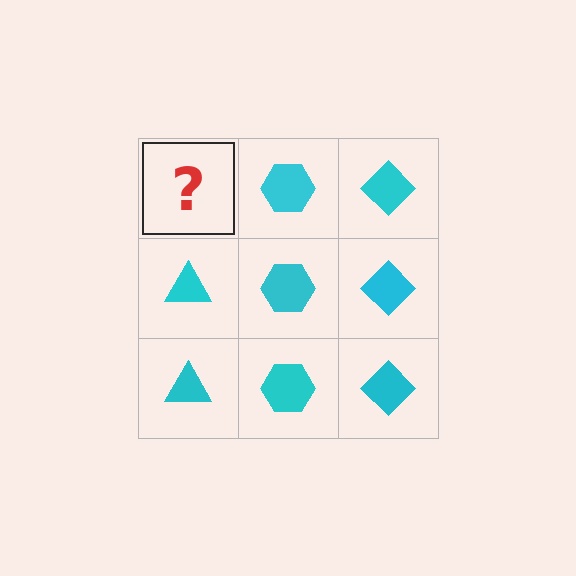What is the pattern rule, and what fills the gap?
The rule is that each column has a consistent shape. The gap should be filled with a cyan triangle.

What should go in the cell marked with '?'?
The missing cell should contain a cyan triangle.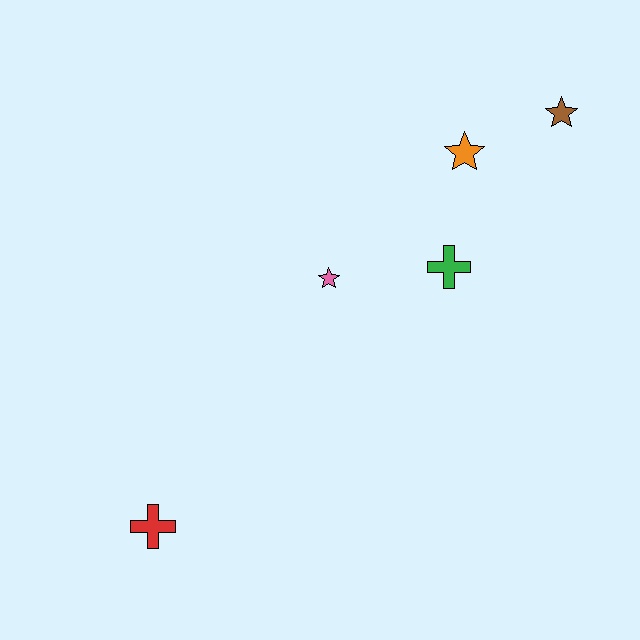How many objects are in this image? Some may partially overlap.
There are 5 objects.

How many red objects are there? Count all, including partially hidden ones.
There is 1 red object.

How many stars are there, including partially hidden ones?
There are 3 stars.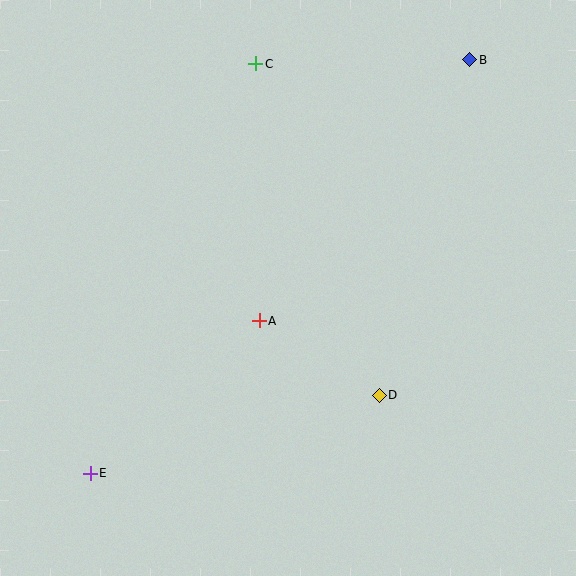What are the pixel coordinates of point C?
Point C is at (256, 64).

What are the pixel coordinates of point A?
Point A is at (259, 321).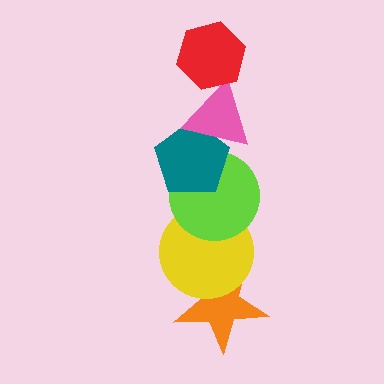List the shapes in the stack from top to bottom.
From top to bottom: the red hexagon, the pink triangle, the teal pentagon, the lime circle, the yellow circle, the orange star.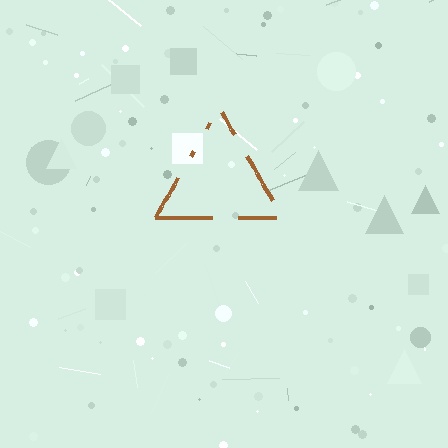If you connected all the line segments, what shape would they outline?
They would outline a triangle.